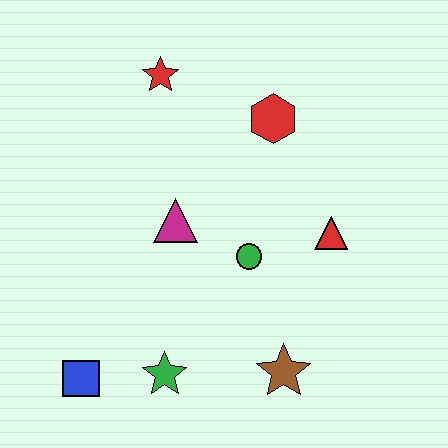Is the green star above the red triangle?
No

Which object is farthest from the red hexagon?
The blue square is farthest from the red hexagon.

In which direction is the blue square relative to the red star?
The blue square is below the red star.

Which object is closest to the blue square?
The green star is closest to the blue square.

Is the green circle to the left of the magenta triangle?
No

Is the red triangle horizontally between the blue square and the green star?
No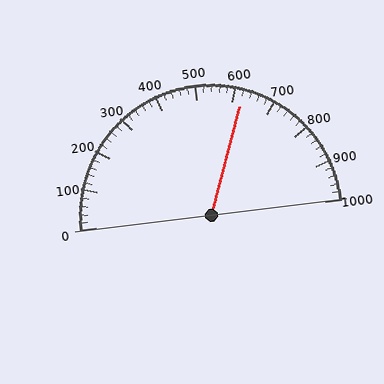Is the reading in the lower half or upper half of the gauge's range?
The reading is in the upper half of the range (0 to 1000).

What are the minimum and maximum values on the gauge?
The gauge ranges from 0 to 1000.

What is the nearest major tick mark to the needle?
The nearest major tick mark is 600.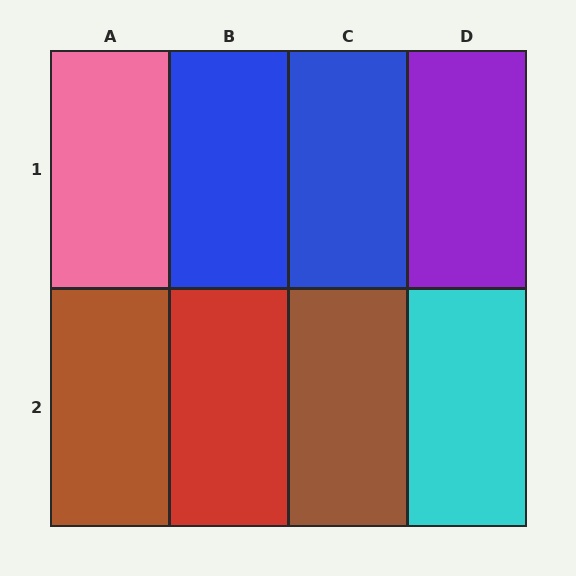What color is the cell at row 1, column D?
Purple.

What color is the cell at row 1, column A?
Pink.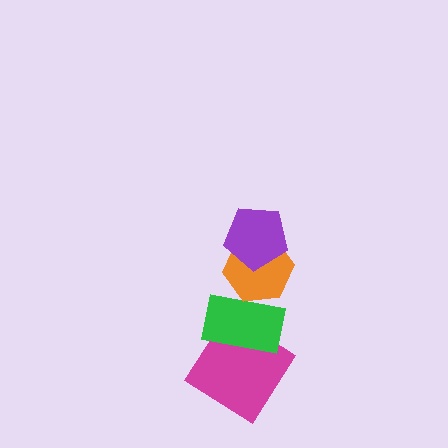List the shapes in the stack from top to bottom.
From top to bottom: the purple pentagon, the orange hexagon, the green rectangle, the magenta diamond.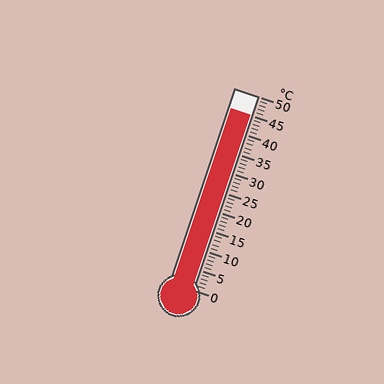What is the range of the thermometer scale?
The thermometer scale ranges from 0°C to 50°C.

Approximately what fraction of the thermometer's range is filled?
The thermometer is filled to approximately 90% of its range.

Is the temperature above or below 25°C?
The temperature is above 25°C.